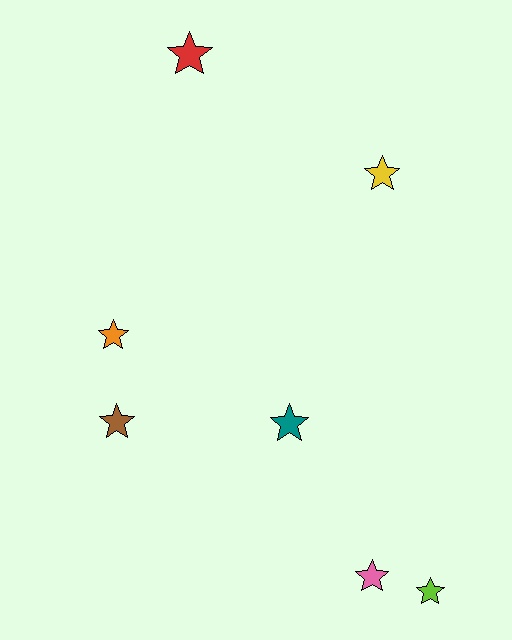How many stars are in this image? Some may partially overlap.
There are 7 stars.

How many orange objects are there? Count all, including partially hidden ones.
There is 1 orange object.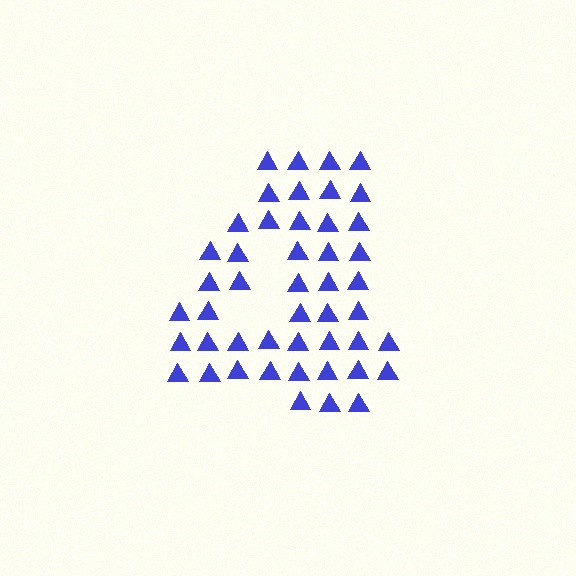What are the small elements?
The small elements are triangles.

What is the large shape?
The large shape is the digit 4.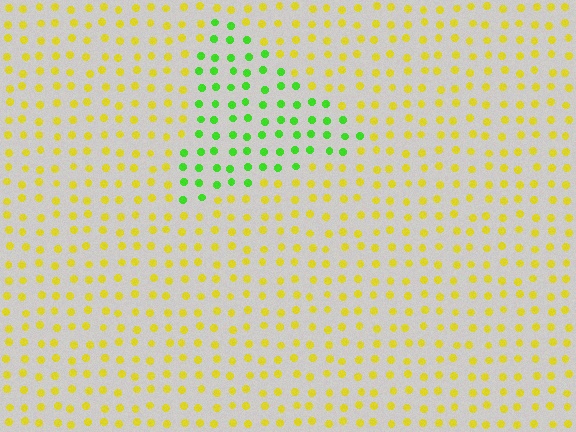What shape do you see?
I see a triangle.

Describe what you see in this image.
The image is filled with small yellow elements in a uniform arrangement. A triangle-shaped region is visible where the elements are tinted to a slightly different hue, forming a subtle color boundary.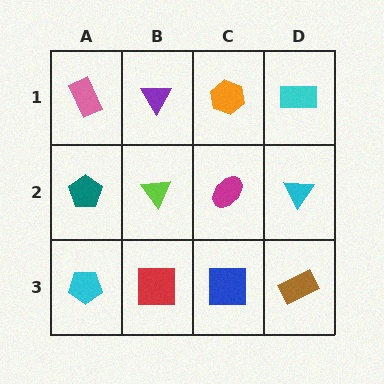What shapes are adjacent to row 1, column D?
A cyan triangle (row 2, column D), an orange hexagon (row 1, column C).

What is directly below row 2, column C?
A blue square.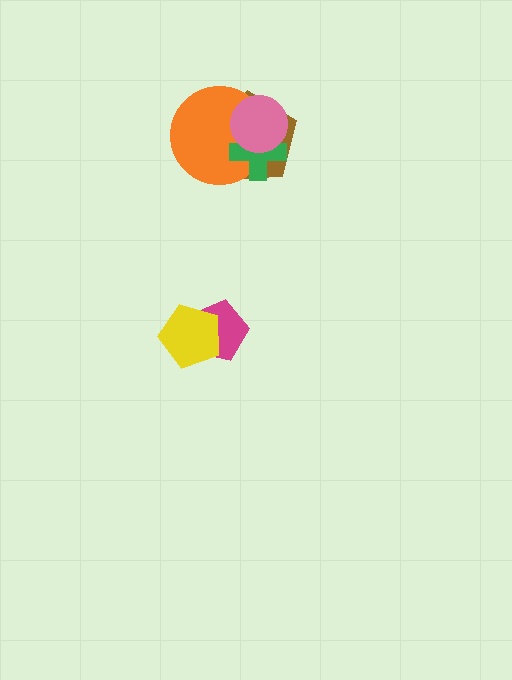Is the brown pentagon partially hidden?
Yes, it is partially covered by another shape.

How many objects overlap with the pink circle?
3 objects overlap with the pink circle.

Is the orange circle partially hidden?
Yes, it is partially covered by another shape.